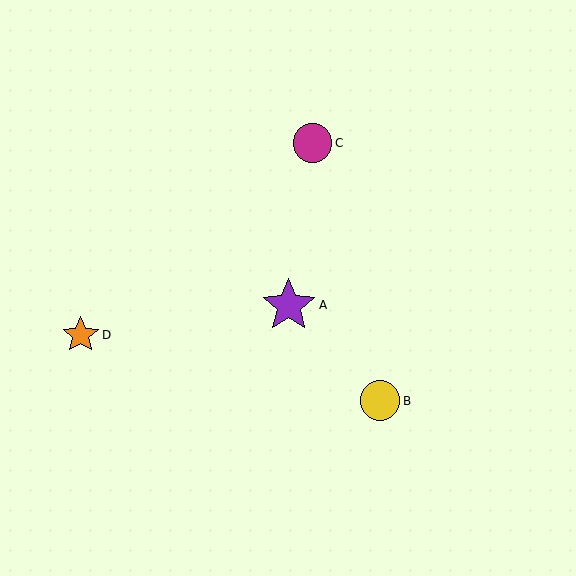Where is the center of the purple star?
The center of the purple star is at (289, 305).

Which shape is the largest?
The purple star (labeled A) is the largest.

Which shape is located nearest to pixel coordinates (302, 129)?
The magenta circle (labeled C) at (313, 143) is nearest to that location.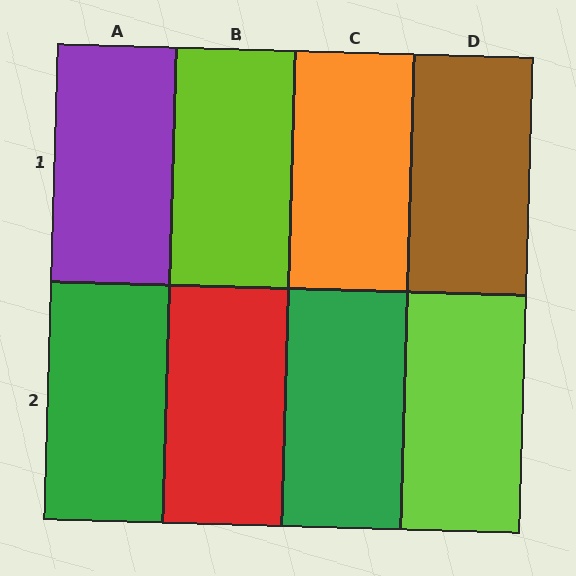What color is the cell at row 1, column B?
Lime.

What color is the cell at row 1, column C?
Orange.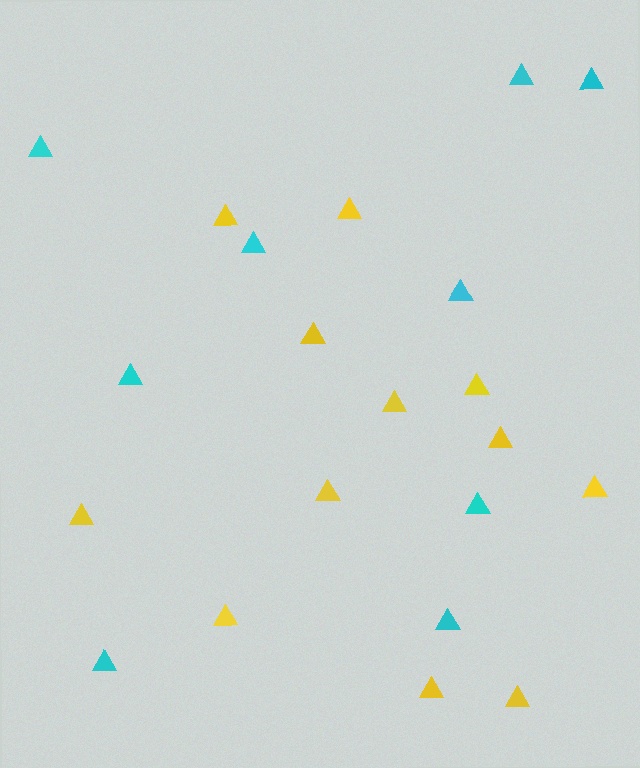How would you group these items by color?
There are 2 groups: one group of yellow triangles (12) and one group of cyan triangles (9).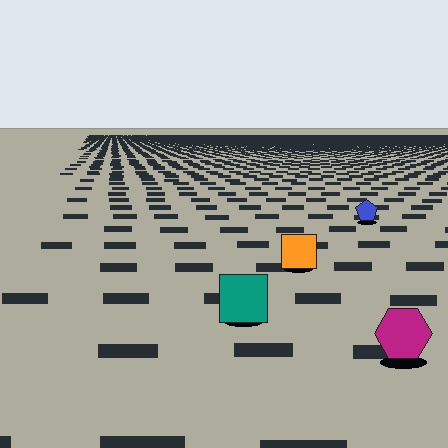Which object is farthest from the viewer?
The blue pentagon is farthest from the viewer. It appears smaller and the ground texture around it is denser.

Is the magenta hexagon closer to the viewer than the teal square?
Yes. The magenta hexagon is closer — you can tell from the texture gradient: the ground texture is coarser near it.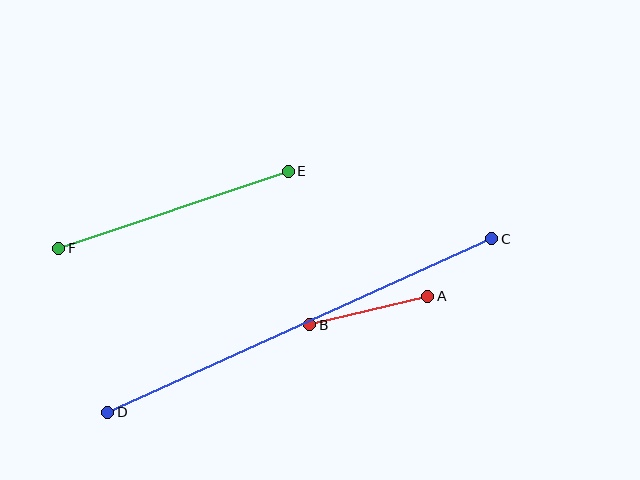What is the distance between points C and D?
The distance is approximately 421 pixels.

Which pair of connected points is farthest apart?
Points C and D are farthest apart.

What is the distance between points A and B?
The distance is approximately 121 pixels.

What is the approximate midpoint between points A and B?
The midpoint is at approximately (369, 310) pixels.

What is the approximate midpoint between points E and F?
The midpoint is at approximately (174, 210) pixels.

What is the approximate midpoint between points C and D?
The midpoint is at approximately (300, 325) pixels.